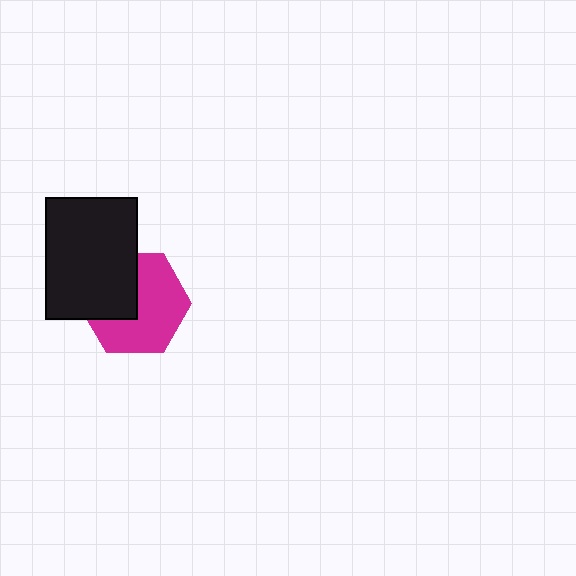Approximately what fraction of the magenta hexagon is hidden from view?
Roughly 37% of the magenta hexagon is hidden behind the black rectangle.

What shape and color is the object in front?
The object in front is a black rectangle.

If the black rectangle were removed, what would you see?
You would see the complete magenta hexagon.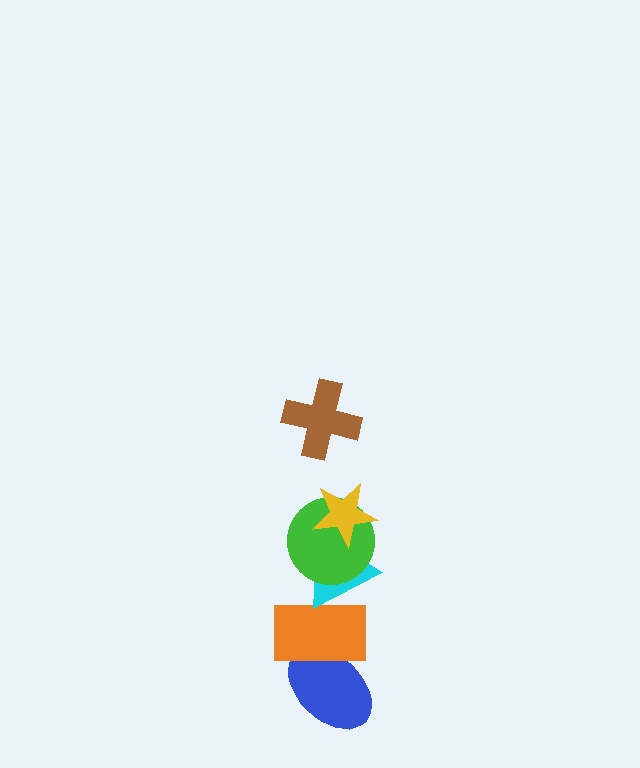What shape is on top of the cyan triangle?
The green circle is on top of the cyan triangle.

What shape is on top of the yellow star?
The brown cross is on top of the yellow star.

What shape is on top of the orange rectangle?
The cyan triangle is on top of the orange rectangle.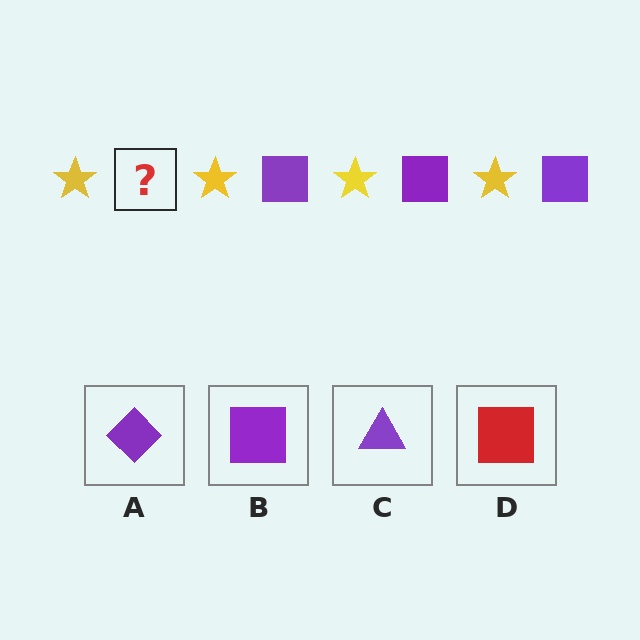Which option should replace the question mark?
Option B.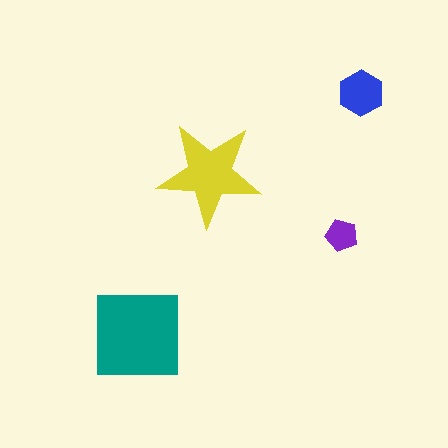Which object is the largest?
The teal square.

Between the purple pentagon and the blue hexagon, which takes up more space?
The blue hexagon.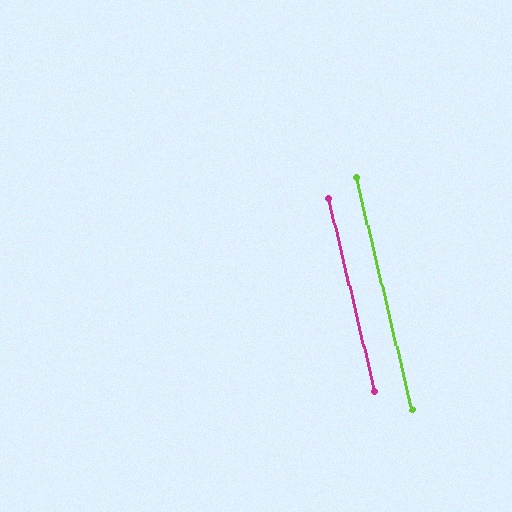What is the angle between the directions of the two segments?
Approximately 0 degrees.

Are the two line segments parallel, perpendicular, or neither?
Parallel — their directions differ by only 0.2°.